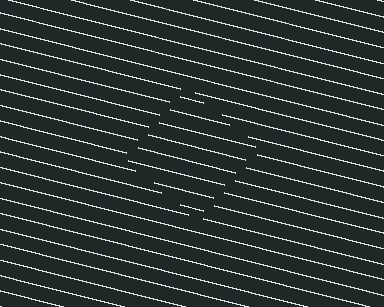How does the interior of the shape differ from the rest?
The interior of the shape contains the same grating, shifted by half a period — the contour is defined by the phase discontinuity where line-ends from the inner and outer gratings abut.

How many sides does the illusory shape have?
4 sides — the line-ends trace a square.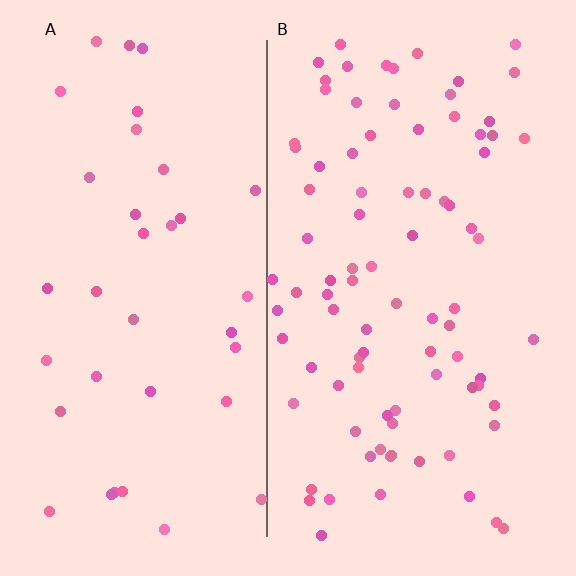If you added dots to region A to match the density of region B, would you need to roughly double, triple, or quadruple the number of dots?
Approximately double.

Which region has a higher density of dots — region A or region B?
B (the right).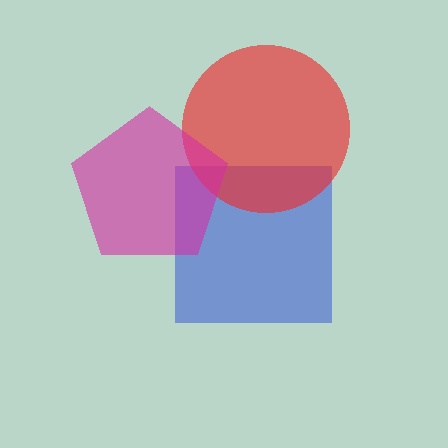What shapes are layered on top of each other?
The layered shapes are: a blue square, a red circle, a magenta pentagon.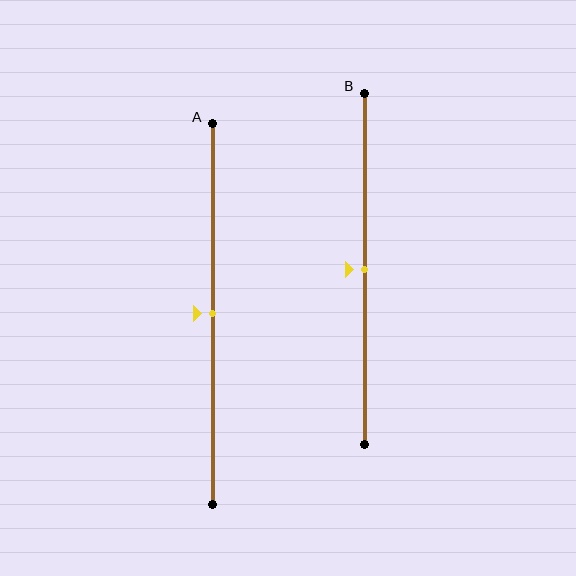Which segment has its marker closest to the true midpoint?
Segment A has its marker closest to the true midpoint.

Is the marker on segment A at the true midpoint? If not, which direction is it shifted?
Yes, the marker on segment A is at the true midpoint.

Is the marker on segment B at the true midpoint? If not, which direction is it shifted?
Yes, the marker on segment B is at the true midpoint.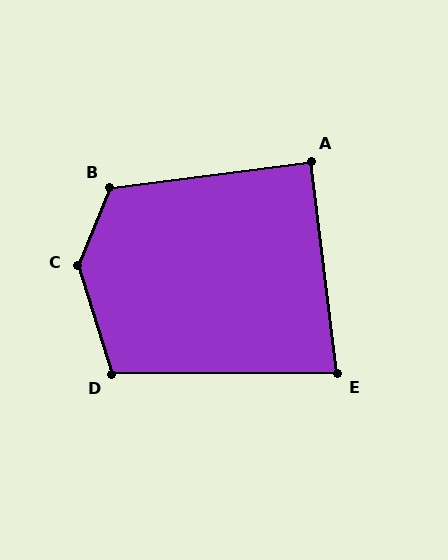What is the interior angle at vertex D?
Approximately 107 degrees (obtuse).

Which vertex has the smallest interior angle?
E, at approximately 83 degrees.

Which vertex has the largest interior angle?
C, at approximately 141 degrees.